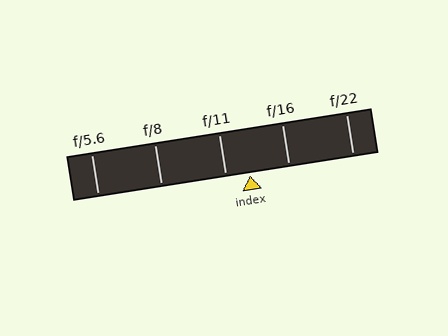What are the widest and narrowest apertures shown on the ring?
The widest aperture shown is f/5.6 and the narrowest is f/22.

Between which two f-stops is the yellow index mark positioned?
The index mark is between f/11 and f/16.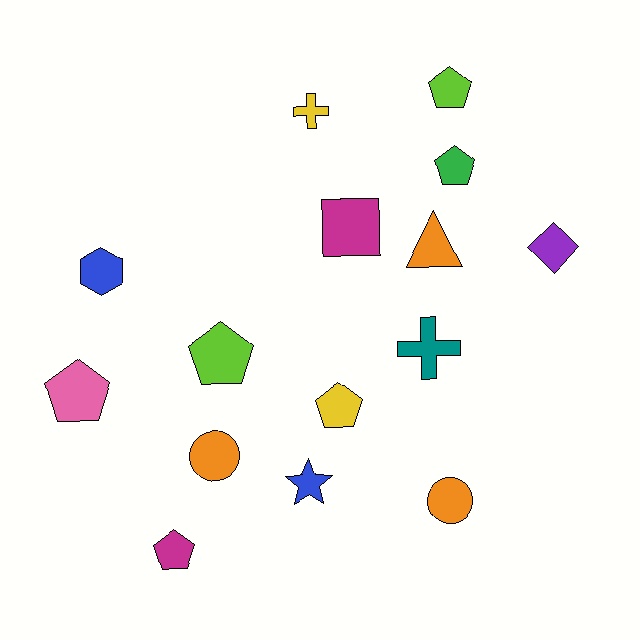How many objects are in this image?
There are 15 objects.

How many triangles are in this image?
There is 1 triangle.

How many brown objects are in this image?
There are no brown objects.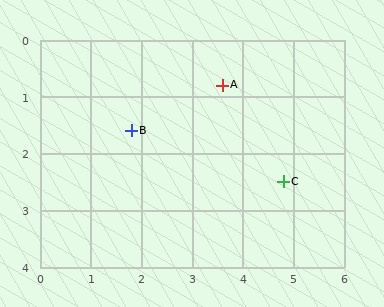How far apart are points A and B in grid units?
Points A and B are about 2.0 grid units apart.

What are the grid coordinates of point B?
Point B is at approximately (1.8, 1.6).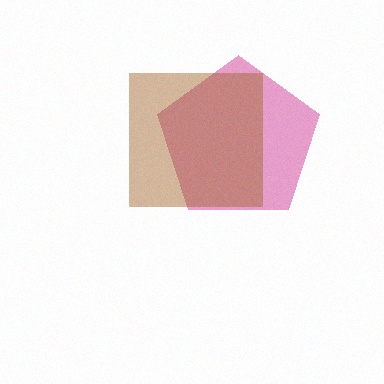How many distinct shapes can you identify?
There are 2 distinct shapes: a magenta pentagon, a brown square.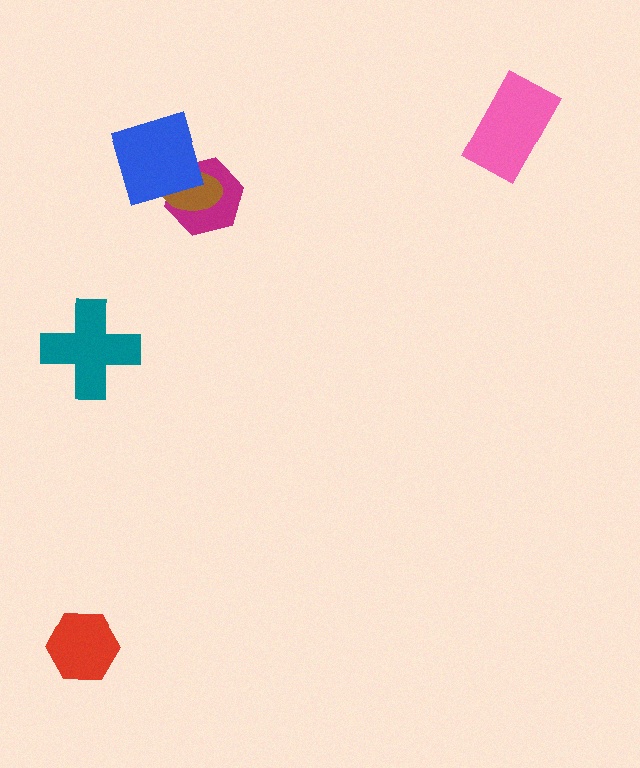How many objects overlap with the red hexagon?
0 objects overlap with the red hexagon.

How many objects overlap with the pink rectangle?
0 objects overlap with the pink rectangle.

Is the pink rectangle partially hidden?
No, no other shape covers it.